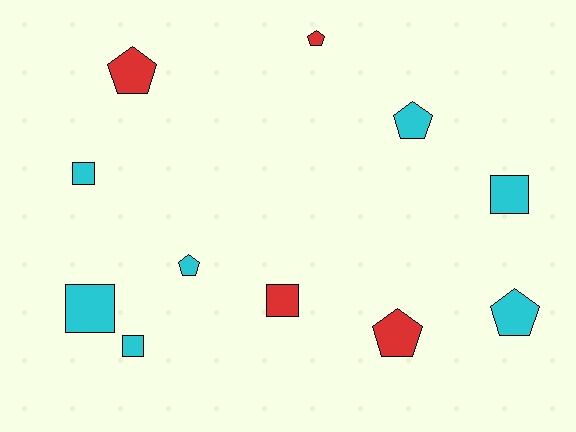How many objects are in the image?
There are 11 objects.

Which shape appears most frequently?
Pentagon, with 6 objects.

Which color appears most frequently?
Cyan, with 7 objects.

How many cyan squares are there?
There are 4 cyan squares.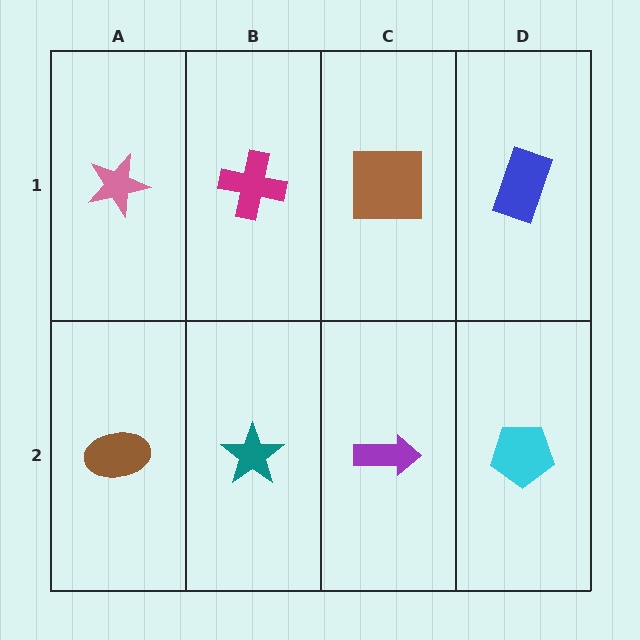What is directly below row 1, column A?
A brown ellipse.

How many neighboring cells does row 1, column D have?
2.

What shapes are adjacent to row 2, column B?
A magenta cross (row 1, column B), a brown ellipse (row 2, column A), a purple arrow (row 2, column C).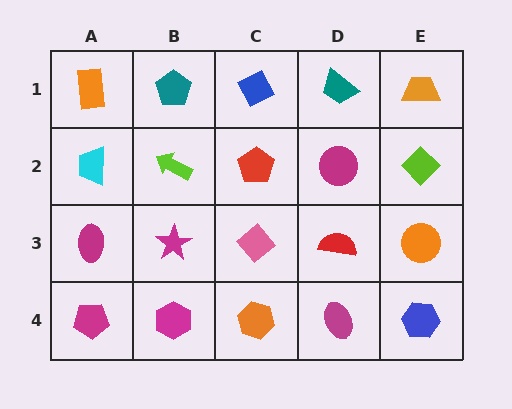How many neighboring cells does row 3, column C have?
4.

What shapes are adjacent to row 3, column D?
A magenta circle (row 2, column D), a magenta ellipse (row 4, column D), a pink diamond (row 3, column C), an orange circle (row 3, column E).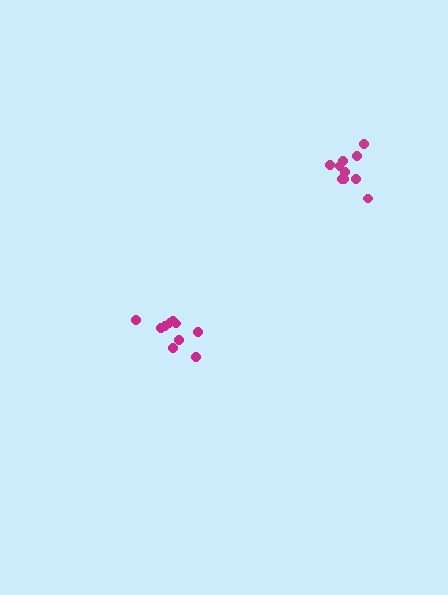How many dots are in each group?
Group 1: 10 dots, Group 2: 10 dots (20 total).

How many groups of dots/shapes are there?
There are 2 groups.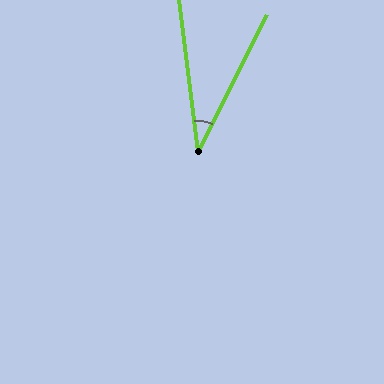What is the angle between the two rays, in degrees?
Approximately 34 degrees.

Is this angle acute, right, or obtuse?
It is acute.